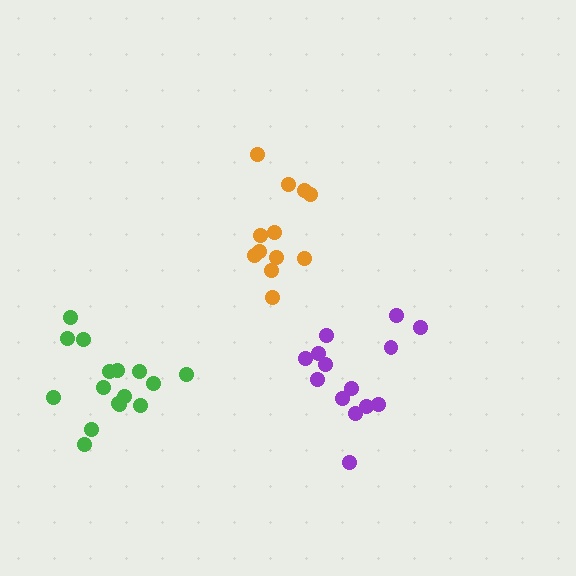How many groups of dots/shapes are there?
There are 3 groups.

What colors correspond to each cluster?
The clusters are colored: purple, orange, green.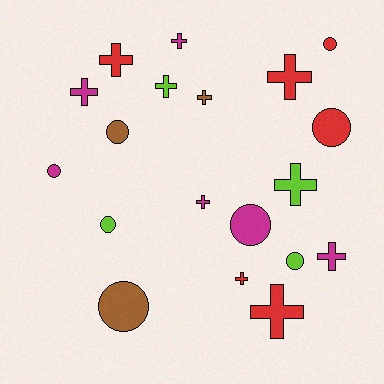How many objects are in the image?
There are 19 objects.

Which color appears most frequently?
Magenta, with 6 objects.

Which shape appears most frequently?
Cross, with 11 objects.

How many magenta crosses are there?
There are 4 magenta crosses.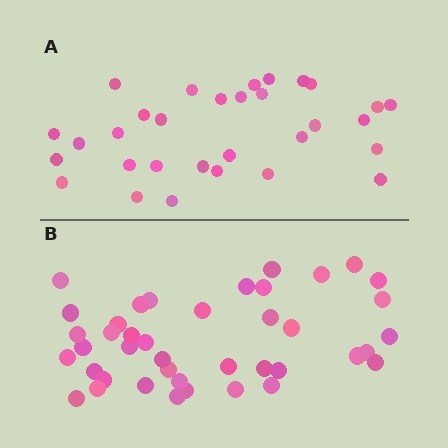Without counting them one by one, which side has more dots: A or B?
Region B (the bottom region) has more dots.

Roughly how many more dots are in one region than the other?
Region B has roughly 10 or so more dots than region A.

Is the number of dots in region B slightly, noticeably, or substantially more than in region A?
Region B has noticeably more, but not dramatically so. The ratio is roughly 1.3 to 1.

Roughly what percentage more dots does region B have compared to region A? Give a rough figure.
About 30% more.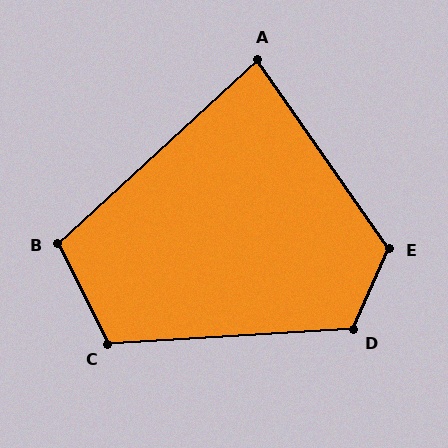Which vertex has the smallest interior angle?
A, at approximately 83 degrees.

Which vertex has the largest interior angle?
E, at approximately 121 degrees.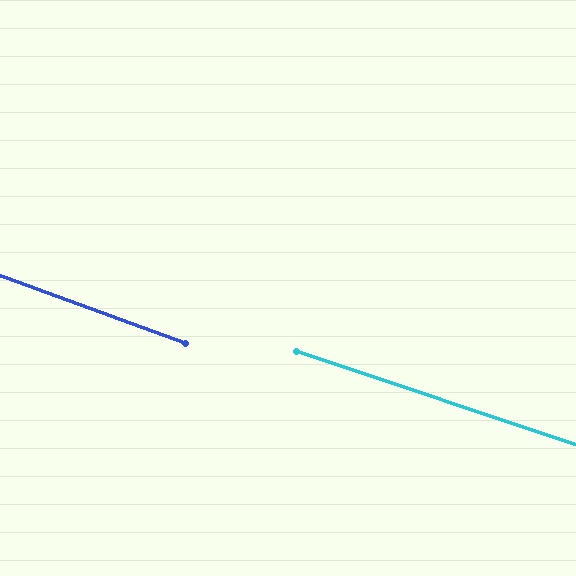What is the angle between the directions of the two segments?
Approximately 2 degrees.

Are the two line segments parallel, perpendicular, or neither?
Parallel — their directions differ by only 1.6°.